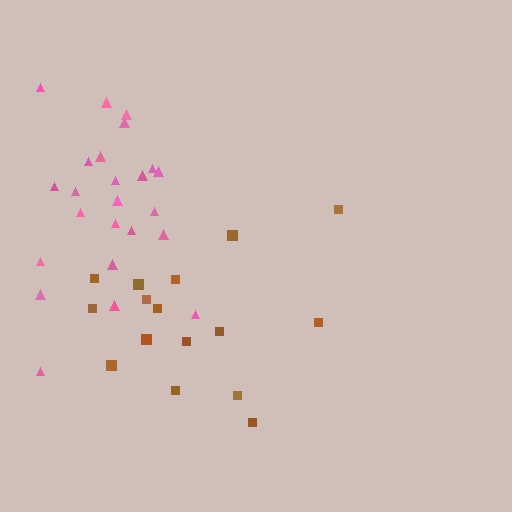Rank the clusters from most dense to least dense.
pink, brown.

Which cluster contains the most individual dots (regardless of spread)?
Pink (24).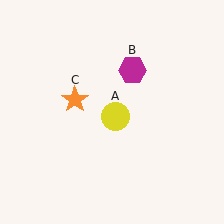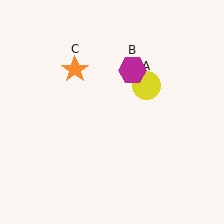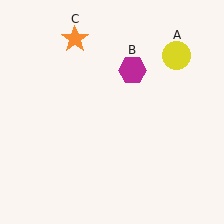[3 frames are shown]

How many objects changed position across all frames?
2 objects changed position: yellow circle (object A), orange star (object C).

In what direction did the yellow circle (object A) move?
The yellow circle (object A) moved up and to the right.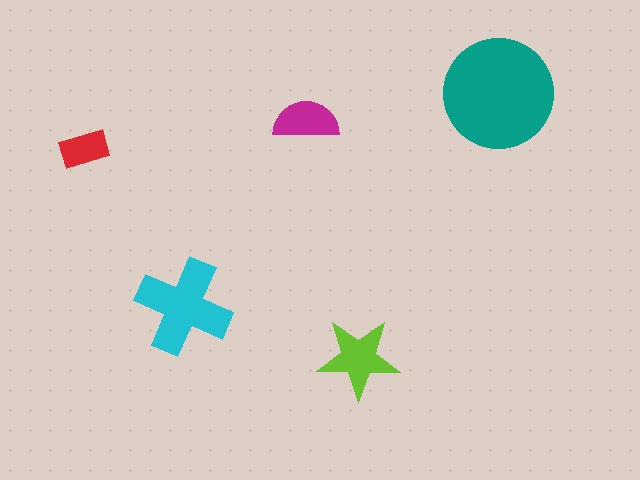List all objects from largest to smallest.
The teal circle, the cyan cross, the lime star, the magenta semicircle, the red rectangle.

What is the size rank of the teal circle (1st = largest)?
1st.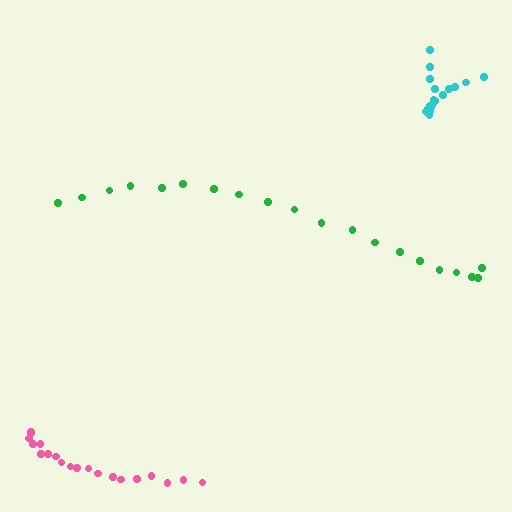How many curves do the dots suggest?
There are 3 distinct paths.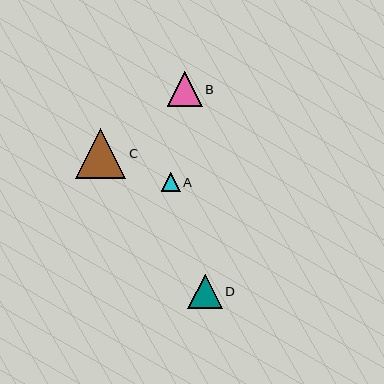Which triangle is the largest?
Triangle C is the largest with a size of approximately 50 pixels.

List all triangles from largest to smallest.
From largest to smallest: C, D, B, A.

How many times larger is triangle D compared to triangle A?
Triangle D is approximately 1.8 times the size of triangle A.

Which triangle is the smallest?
Triangle A is the smallest with a size of approximately 19 pixels.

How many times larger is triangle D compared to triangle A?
Triangle D is approximately 1.8 times the size of triangle A.